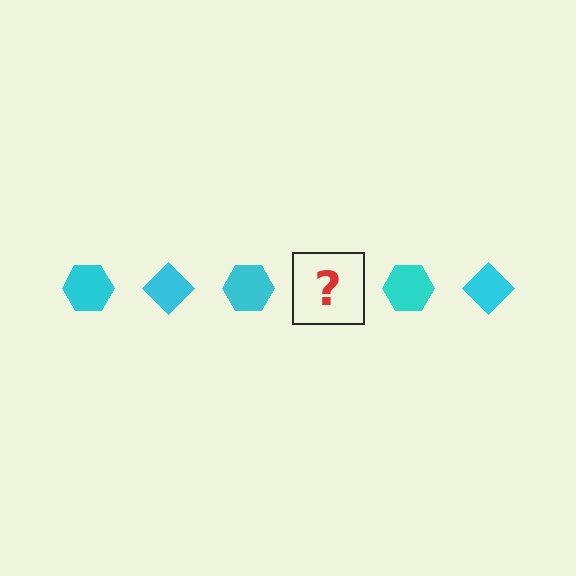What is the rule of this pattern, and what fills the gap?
The rule is that the pattern cycles through hexagon, diamond shapes in cyan. The gap should be filled with a cyan diamond.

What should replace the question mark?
The question mark should be replaced with a cyan diamond.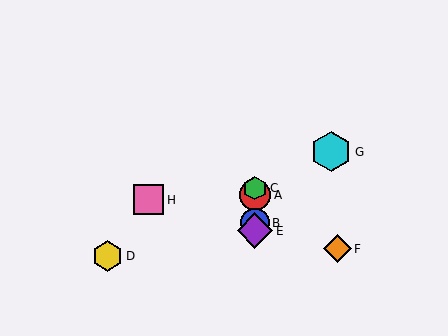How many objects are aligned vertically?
4 objects (A, B, C, E) are aligned vertically.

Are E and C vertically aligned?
Yes, both are at x≈255.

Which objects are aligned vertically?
Objects A, B, C, E are aligned vertically.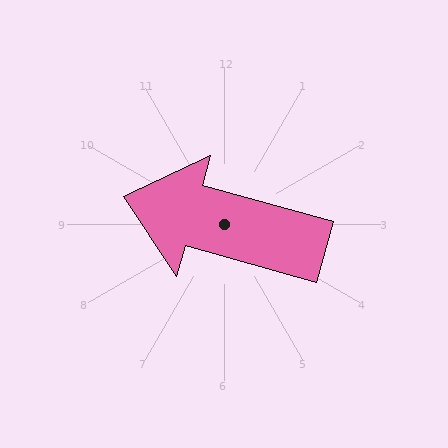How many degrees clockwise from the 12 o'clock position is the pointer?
Approximately 285 degrees.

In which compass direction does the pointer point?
West.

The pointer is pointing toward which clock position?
Roughly 10 o'clock.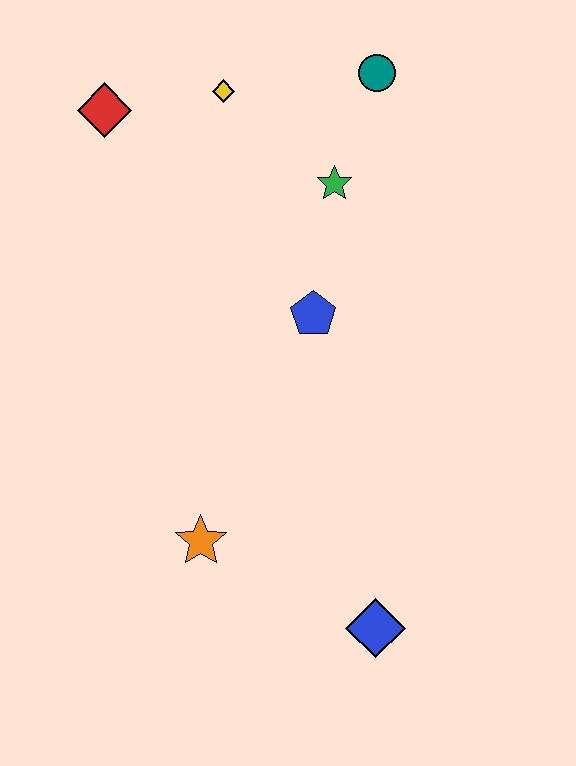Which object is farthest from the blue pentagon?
The blue diamond is farthest from the blue pentagon.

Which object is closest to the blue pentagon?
The green star is closest to the blue pentagon.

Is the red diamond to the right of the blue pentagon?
No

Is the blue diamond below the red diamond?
Yes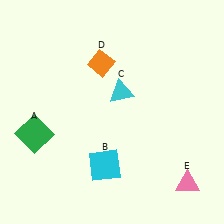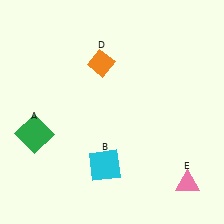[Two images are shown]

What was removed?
The cyan triangle (C) was removed in Image 2.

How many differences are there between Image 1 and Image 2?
There is 1 difference between the two images.